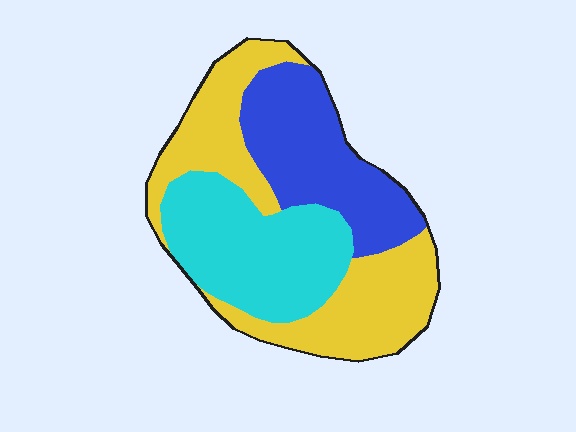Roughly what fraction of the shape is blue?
Blue takes up about one quarter (1/4) of the shape.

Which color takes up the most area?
Yellow, at roughly 40%.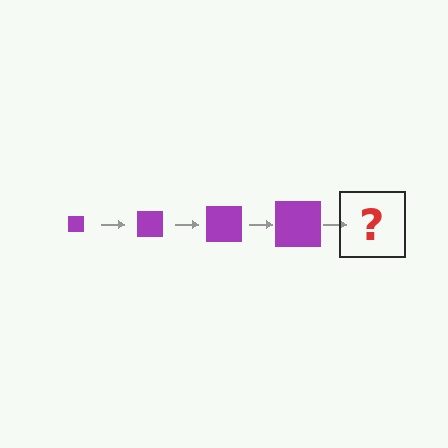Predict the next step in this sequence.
The next step is a purple square, larger than the previous one.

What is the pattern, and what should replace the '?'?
The pattern is that the square gets progressively larger each step. The '?' should be a purple square, larger than the previous one.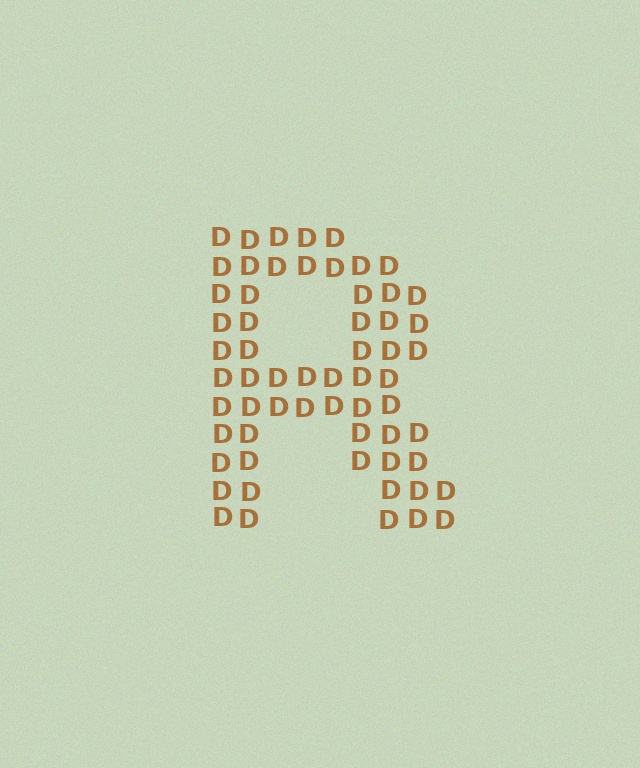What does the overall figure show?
The overall figure shows the letter R.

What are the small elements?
The small elements are letter D's.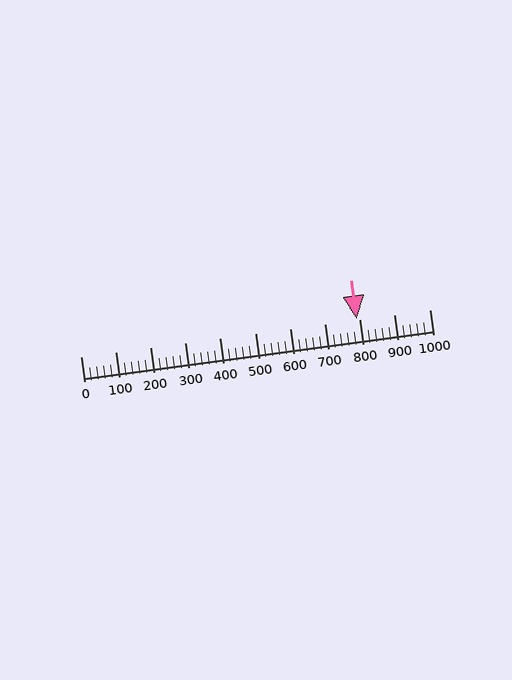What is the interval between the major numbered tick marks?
The major tick marks are spaced 100 units apart.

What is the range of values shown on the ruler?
The ruler shows values from 0 to 1000.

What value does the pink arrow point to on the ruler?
The pink arrow points to approximately 790.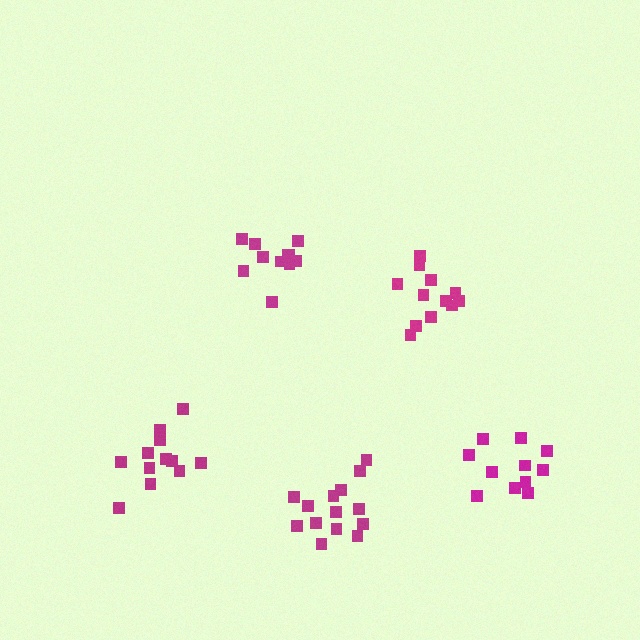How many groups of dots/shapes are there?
There are 5 groups.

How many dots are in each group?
Group 1: 11 dots, Group 2: 12 dots, Group 3: 12 dots, Group 4: 14 dots, Group 5: 11 dots (60 total).